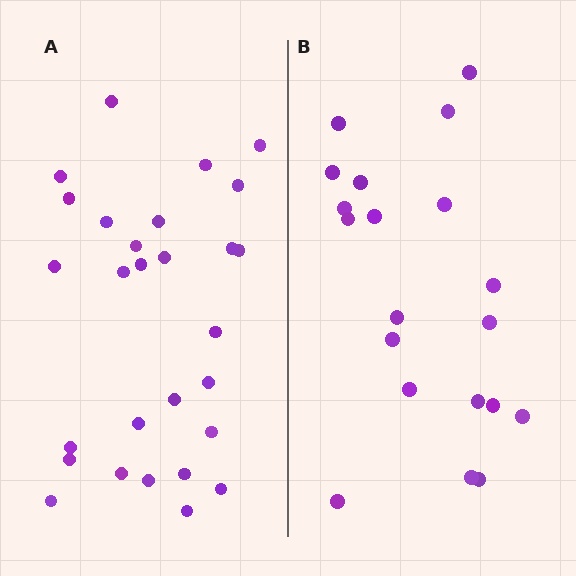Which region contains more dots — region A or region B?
Region A (the left region) has more dots.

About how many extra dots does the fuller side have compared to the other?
Region A has roughly 8 or so more dots than region B.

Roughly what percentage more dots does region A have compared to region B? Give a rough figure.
About 40% more.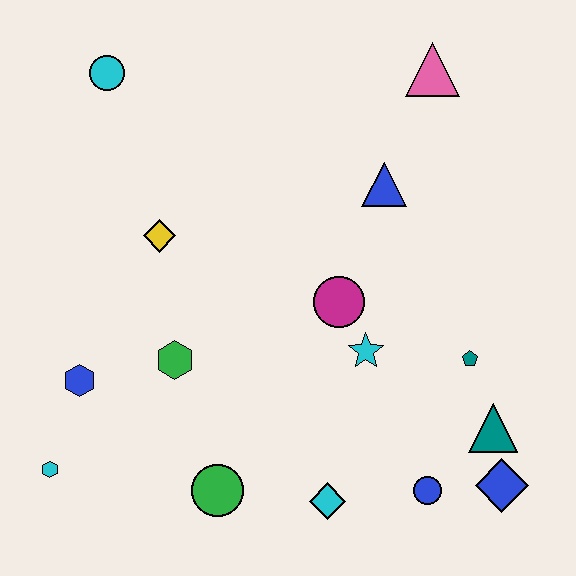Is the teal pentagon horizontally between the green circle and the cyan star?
No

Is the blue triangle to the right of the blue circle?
No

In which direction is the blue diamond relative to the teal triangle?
The blue diamond is below the teal triangle.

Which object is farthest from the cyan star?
The cyan circle is farthest from the cyan star.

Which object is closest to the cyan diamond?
The blue circle is closest to the cyan diamond.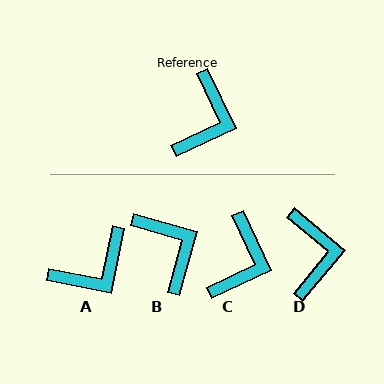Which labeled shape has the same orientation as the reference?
C.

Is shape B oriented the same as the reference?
No, it is off by about 49 degrees.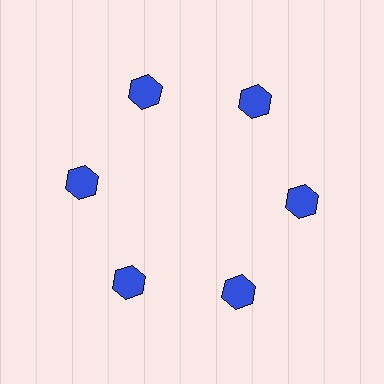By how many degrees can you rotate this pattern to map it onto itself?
The pattern maps onto itself every 60 degrees of rotation.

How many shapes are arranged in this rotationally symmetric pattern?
There are 6 shapes, arranged in 6 groups of 1.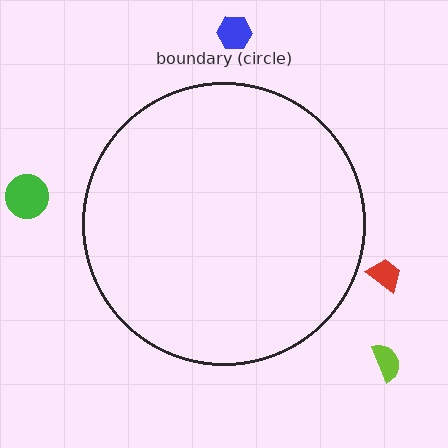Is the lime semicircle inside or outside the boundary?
Outside.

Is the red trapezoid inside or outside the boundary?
Outside.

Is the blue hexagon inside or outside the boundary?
Outside.